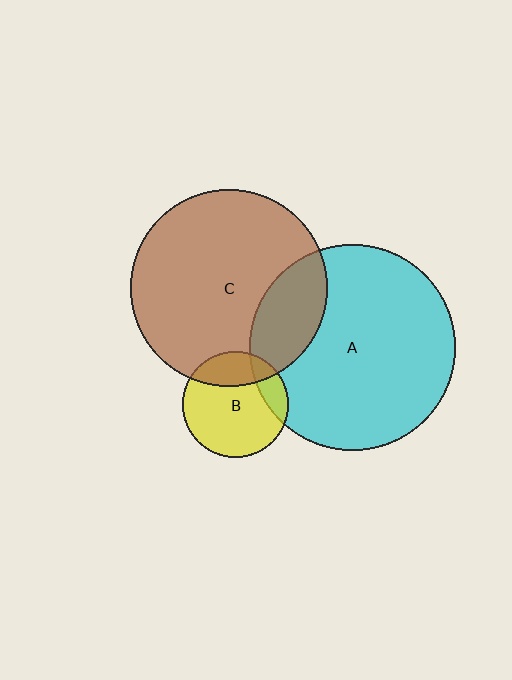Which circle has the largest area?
Circle A (cyan).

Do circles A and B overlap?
Yes.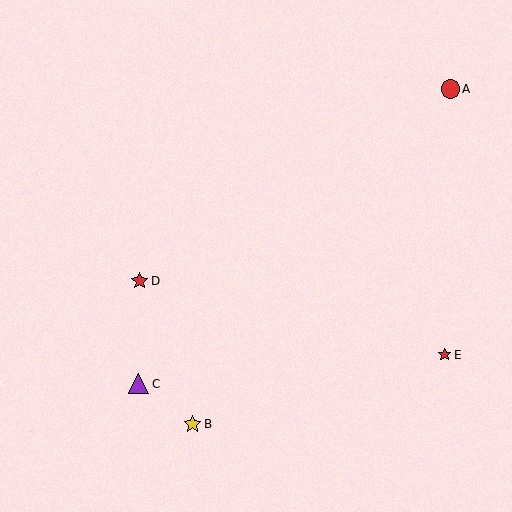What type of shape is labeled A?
Shape A is a red circle.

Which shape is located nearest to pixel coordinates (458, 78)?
The red circle (labeled A) at (450, 89) is nearest to that location.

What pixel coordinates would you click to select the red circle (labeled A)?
Click at (450, 89) to select the red circle A.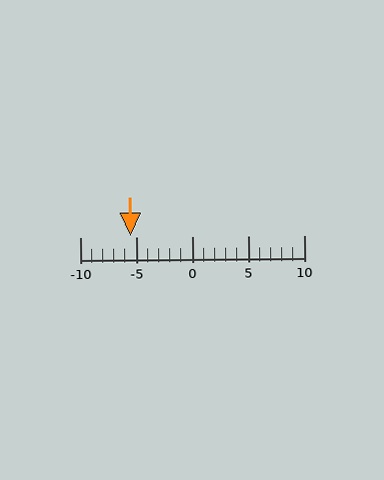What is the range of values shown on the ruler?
The ruler shows values from -10 to 10.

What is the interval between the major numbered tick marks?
The major tick marks are spaced 5 units apart.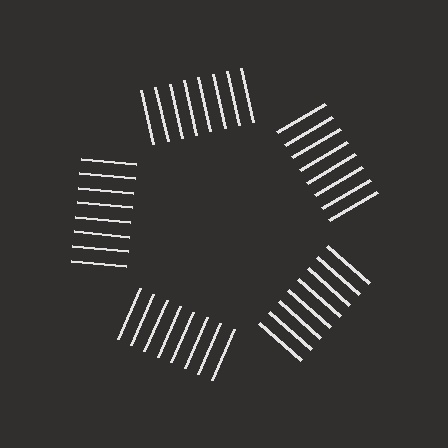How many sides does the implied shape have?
5 sides — the line-ends trace a pentagon.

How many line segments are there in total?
40 — 8 along each of the 5 edges.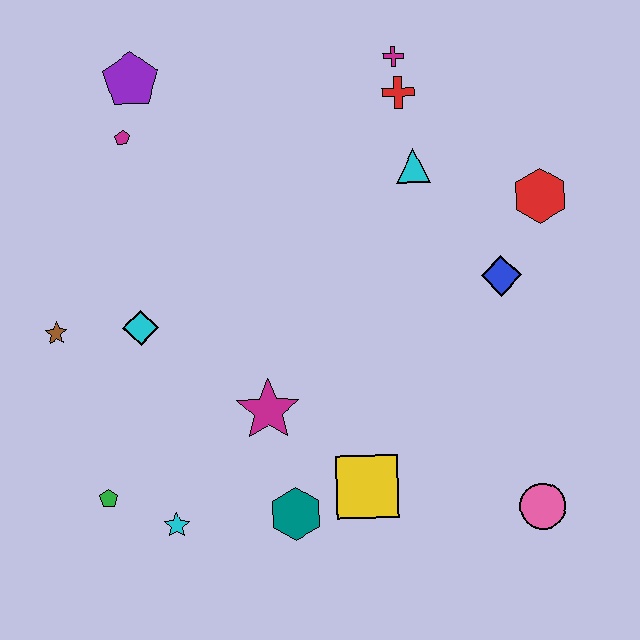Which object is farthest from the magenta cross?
The green pentagon is farthest from the magenta cross.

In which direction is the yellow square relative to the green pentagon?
The yellow square is to the right of the green pentagon.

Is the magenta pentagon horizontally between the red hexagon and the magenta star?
No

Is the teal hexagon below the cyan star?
No